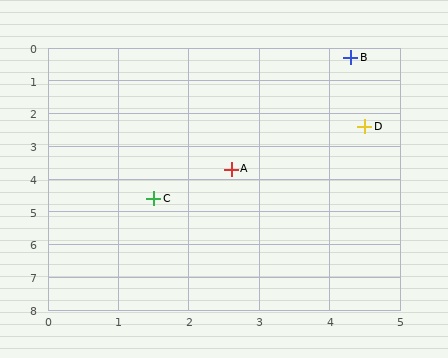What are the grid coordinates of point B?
Point B is at approximately (4.3, 0.3).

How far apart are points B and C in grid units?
Points B and C are about 5.1 grid units apart.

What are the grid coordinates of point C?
Point C is at approximately (1.5, 4.6).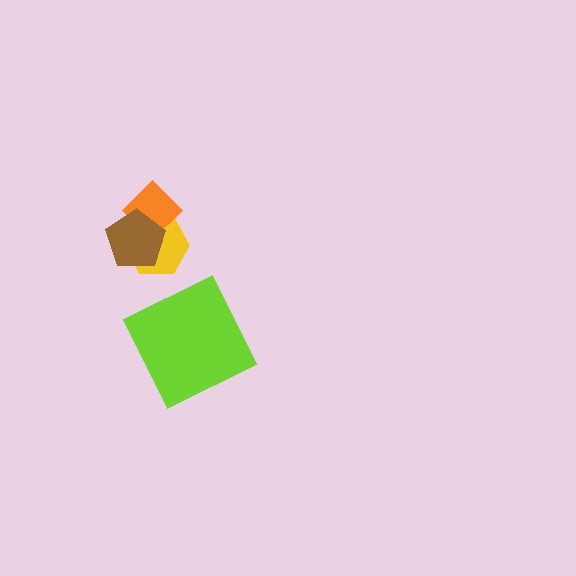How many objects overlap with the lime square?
0 objects overlap with the lime square.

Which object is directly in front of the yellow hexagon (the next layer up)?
The orange diamond is directly in front of the yellow hexagon.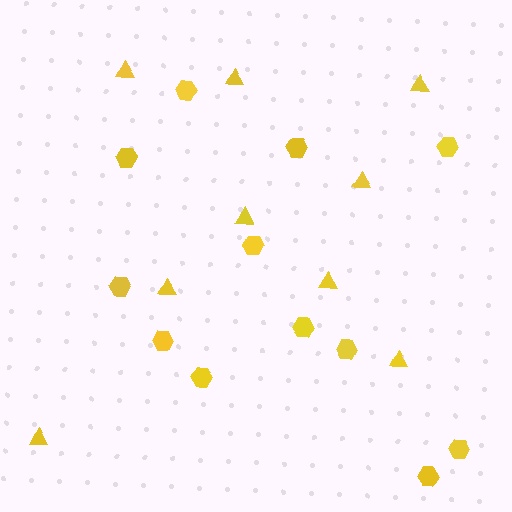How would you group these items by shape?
There are 2 groups: one group of triangles (9) and one group of hexagons (12).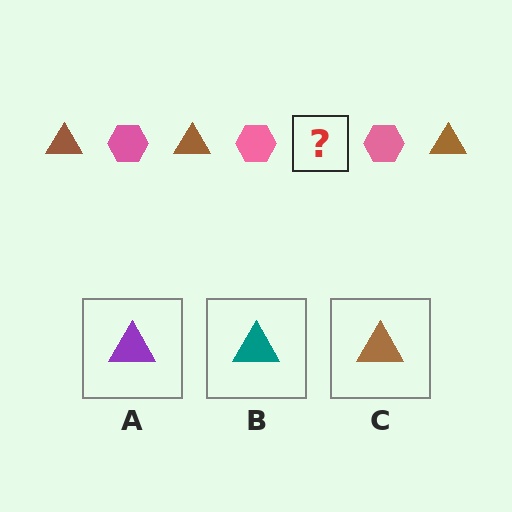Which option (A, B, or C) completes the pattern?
C.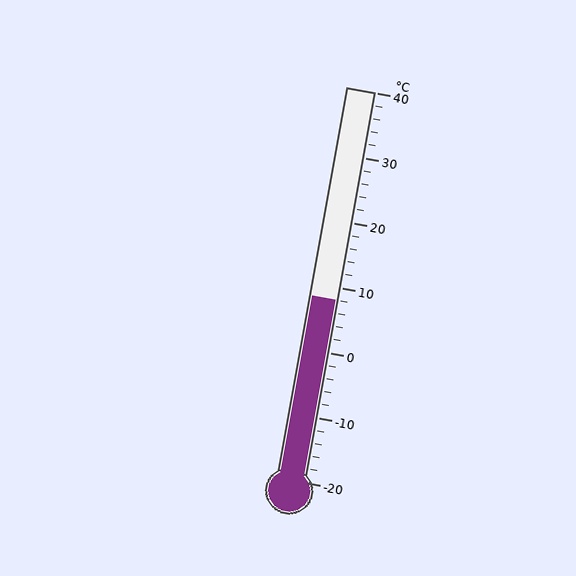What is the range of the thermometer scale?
The thermometer scale ranges from -20°C to 40°C.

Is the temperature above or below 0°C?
The temperature is above 0°C.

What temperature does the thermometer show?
The thermometer shows approximately 8°C.